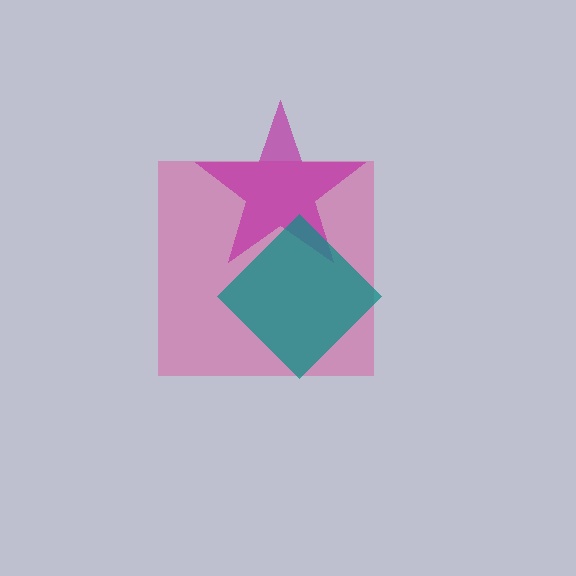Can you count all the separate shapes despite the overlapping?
Yes, there are 3 separate shapes.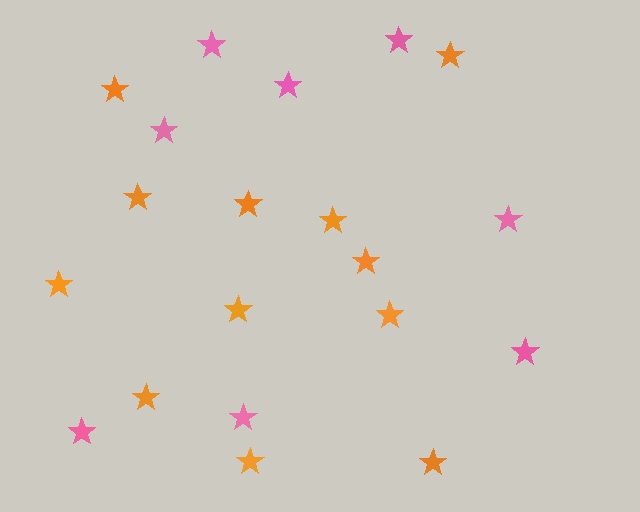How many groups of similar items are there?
There are 2 groups: one group of orange stars (12) and one group of pink stars (8).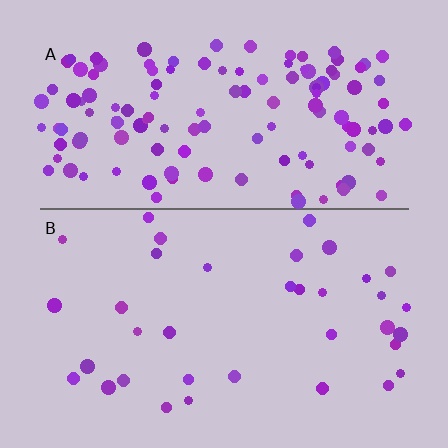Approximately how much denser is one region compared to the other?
Approximately 3.6× — region A over region B.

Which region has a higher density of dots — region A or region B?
A (the top).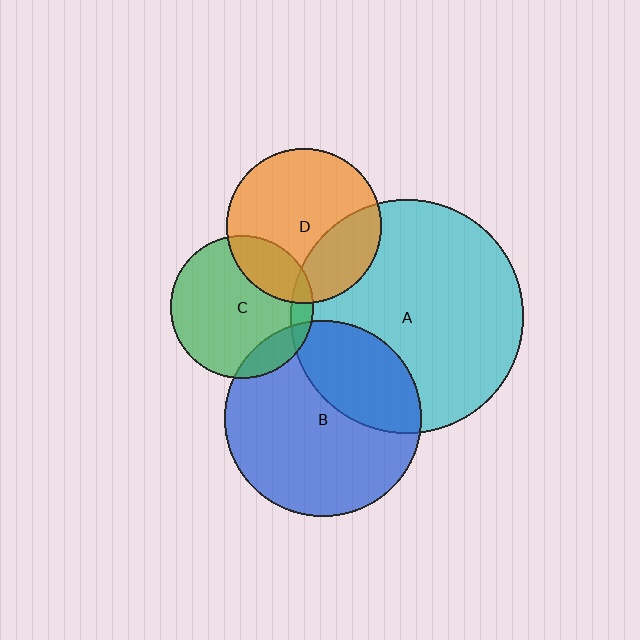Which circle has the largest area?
Circle A (cyan).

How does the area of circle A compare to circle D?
Approximately 2.3 times.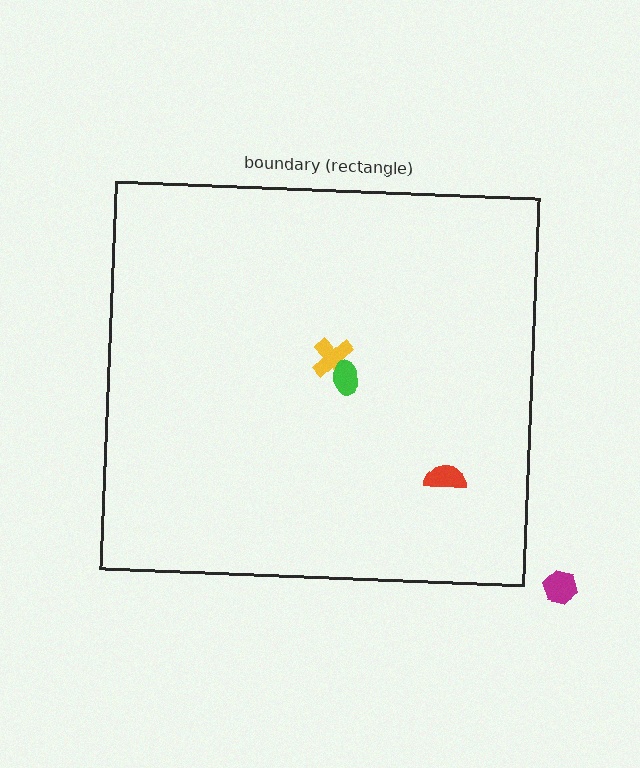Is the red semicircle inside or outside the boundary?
Inside.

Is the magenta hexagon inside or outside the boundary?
Outside.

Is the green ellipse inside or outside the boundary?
Inside.